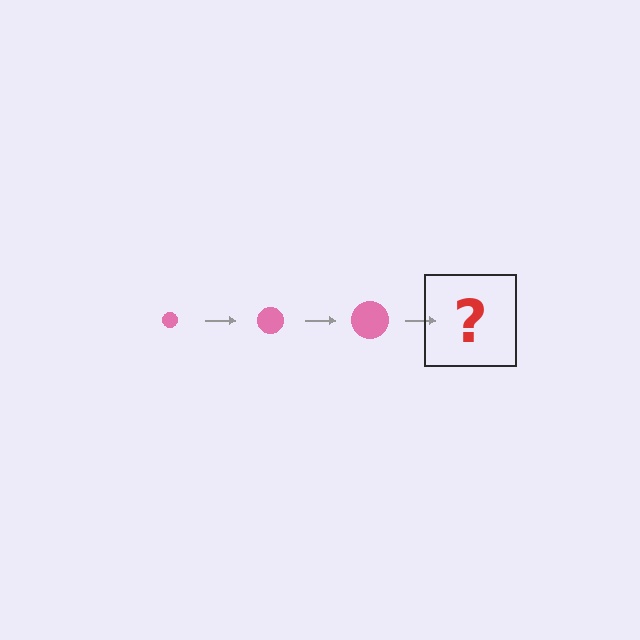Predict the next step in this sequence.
The next step is a pink circle, larger than the previous one.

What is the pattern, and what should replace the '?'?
The pattern is that the circle gets progressively larger each step. The '?' should be a pink circle, larger than the previous one.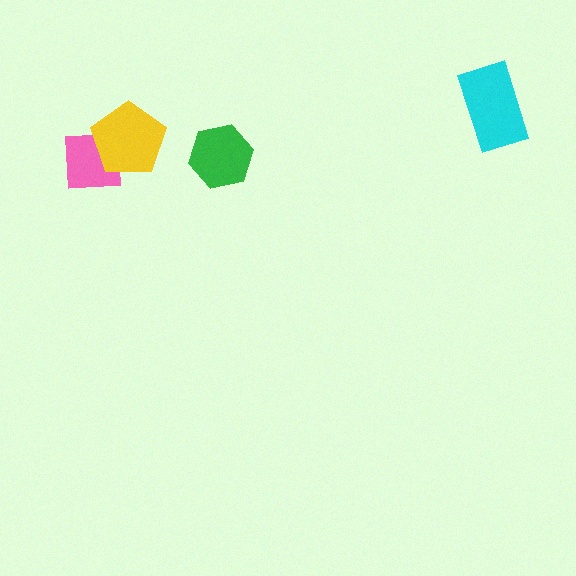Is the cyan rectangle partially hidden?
No, no other shape covers it.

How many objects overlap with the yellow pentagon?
1 object overlaps with the yellow pentagon.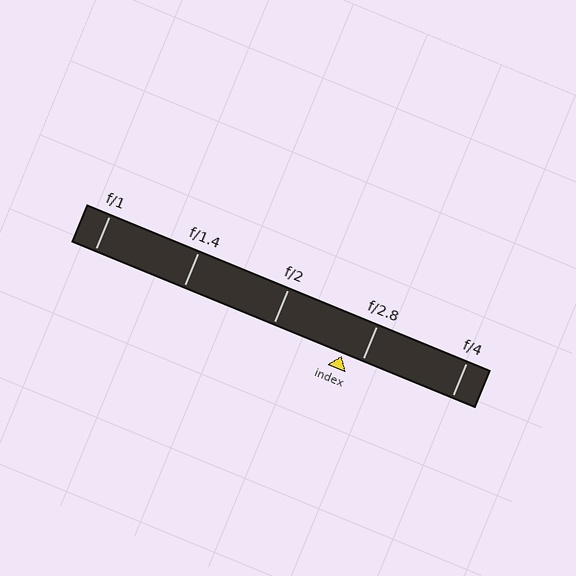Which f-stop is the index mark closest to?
The index mark is closest to f/2.8.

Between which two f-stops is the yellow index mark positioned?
The index mark is between f/2 and f/2.8.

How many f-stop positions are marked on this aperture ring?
There are 5 f-stop positions marked.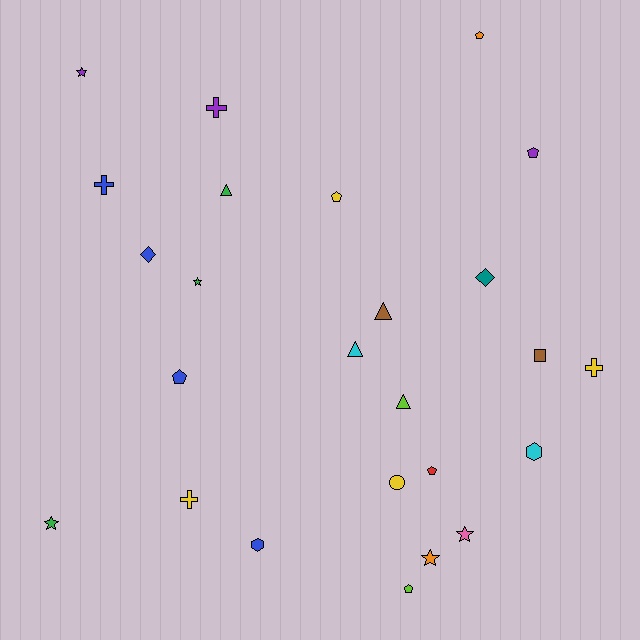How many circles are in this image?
There is 1 circle.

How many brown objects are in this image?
There are 2 brown objects.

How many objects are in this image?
There are 25 objects.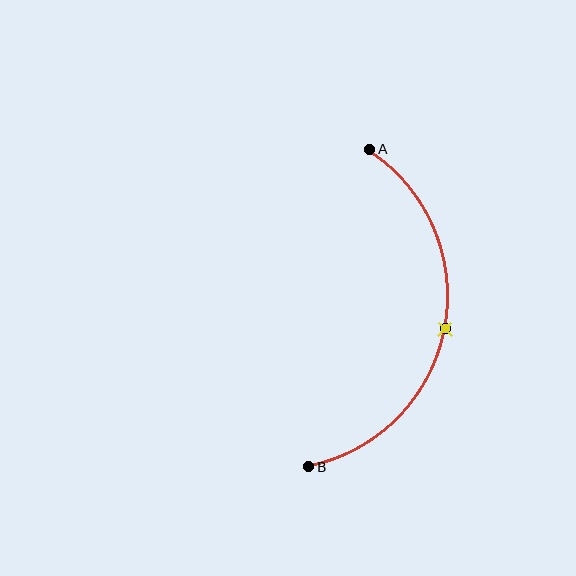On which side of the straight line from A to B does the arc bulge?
The arc bulges to the right of the straight line connecting A and B.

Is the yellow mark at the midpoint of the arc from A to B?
Yes. The yellow mark lies on the arc at equal arc-length from both A and B — it is the arc midpoint.